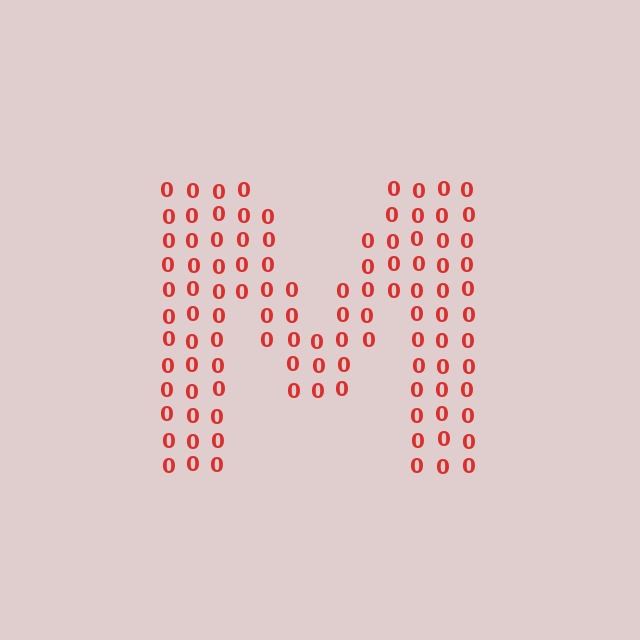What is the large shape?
The large shape is the letter M.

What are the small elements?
The small elements are digit 0's.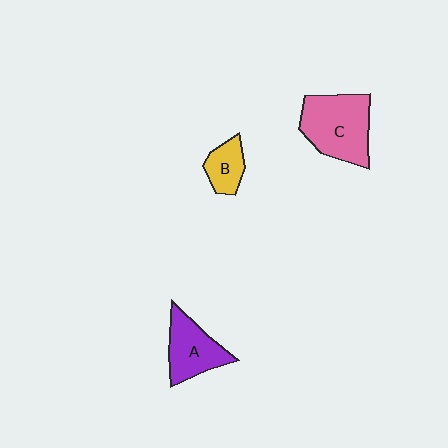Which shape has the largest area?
Shape C (pink).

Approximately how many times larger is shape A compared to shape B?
Approximately 1.7 times.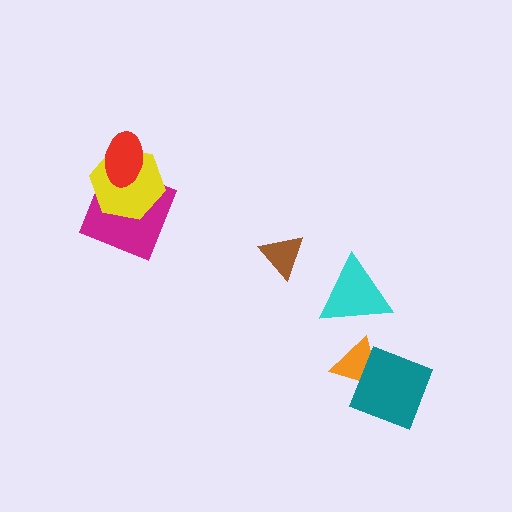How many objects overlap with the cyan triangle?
0 objects overlap with the cyan triangle.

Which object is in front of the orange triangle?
The teal diamond is in front of the orange triangle.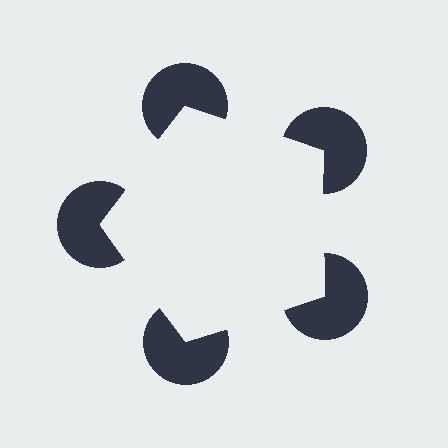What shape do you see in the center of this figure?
An illusory pentagon — its edges are inferred from the aligned wedge cuts in the pac-man discs, not physically drawn.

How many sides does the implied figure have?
5 sides.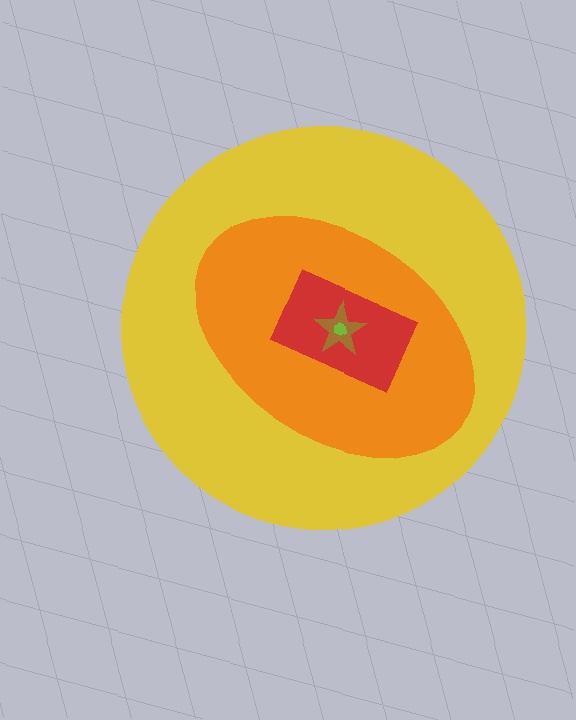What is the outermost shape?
The yellow circle.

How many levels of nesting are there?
5.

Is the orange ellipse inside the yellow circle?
Yes.